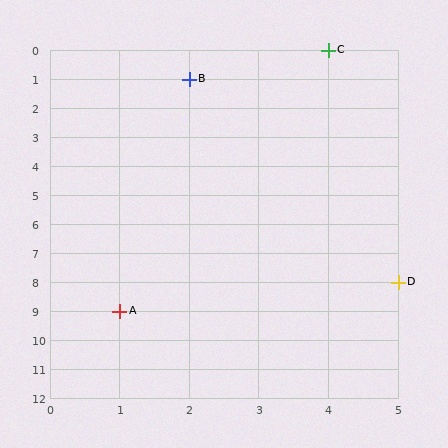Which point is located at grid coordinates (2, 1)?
Point B is at (2, 1).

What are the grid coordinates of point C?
Point C is at grid coordinates (4, 0).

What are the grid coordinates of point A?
Point A is at grid coordinates (1, 9).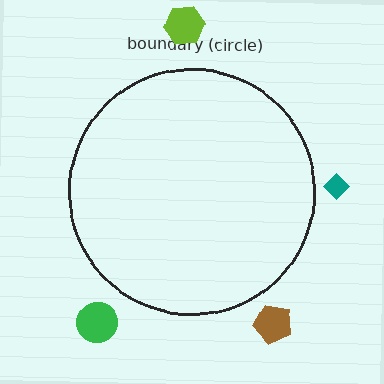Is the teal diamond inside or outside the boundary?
Outside.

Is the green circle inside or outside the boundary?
Outside.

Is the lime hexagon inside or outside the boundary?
Outside.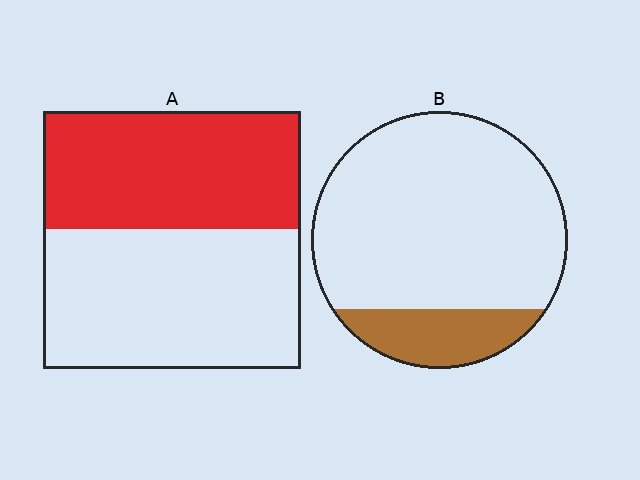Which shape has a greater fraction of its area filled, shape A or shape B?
Shape A.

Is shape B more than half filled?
No.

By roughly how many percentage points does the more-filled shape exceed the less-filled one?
By roughly 30 percentage points (A over B).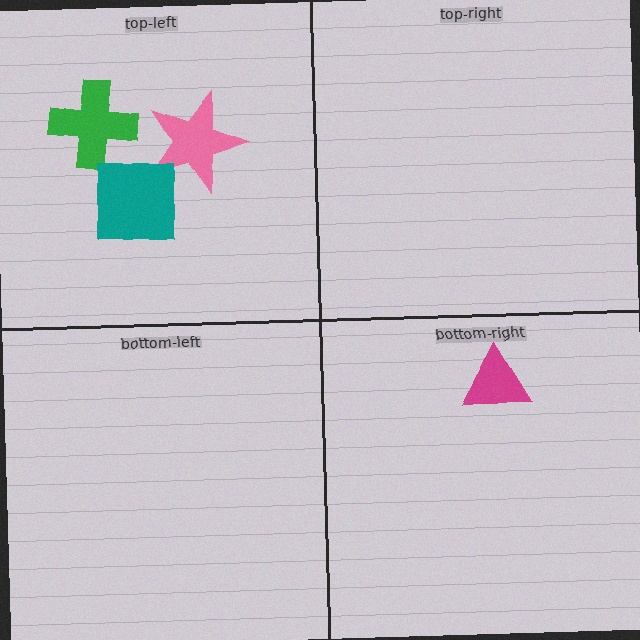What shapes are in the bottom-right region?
The magenta triangle.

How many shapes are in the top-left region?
3.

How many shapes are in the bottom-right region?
1.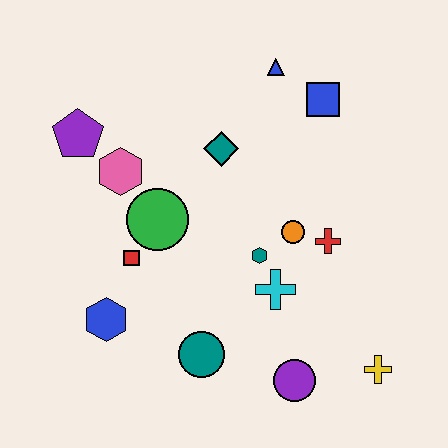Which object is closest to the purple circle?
The yellow cross is closest to the purple circle.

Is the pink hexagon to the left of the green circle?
Yes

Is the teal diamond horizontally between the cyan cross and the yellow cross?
No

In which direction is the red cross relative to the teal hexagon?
The red cross is to the right of the teal hexagon.